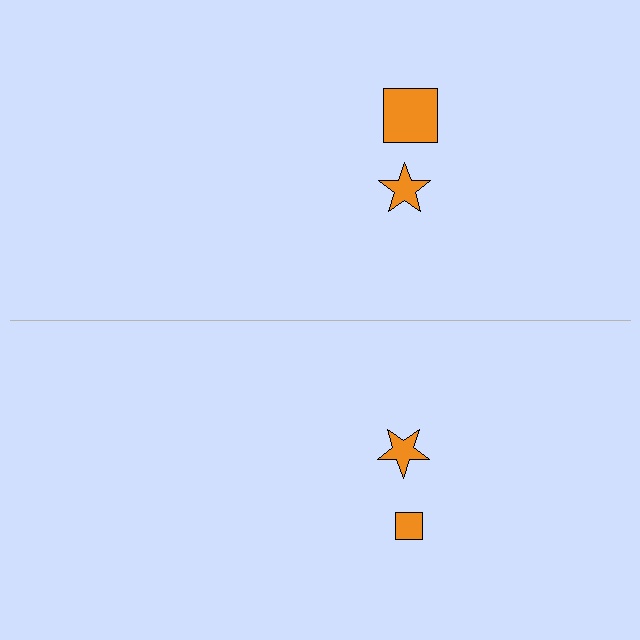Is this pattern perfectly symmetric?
No, the pattern is not perfectly symmetric. The orange square on the bottom side has a different size than its mirror counterpart.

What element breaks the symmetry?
The orange square on the bottom side has a different size than its mirror counterpart.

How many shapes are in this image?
There are 4 shapes in this image.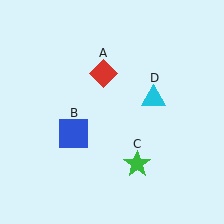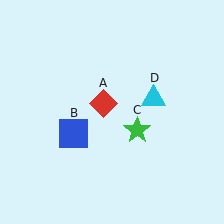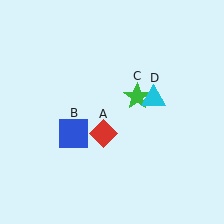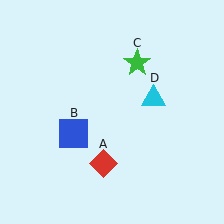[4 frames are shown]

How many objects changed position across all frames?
2 objects changed position: red diamond (object A), green star (object C).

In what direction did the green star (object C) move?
The green star (object C) moved up.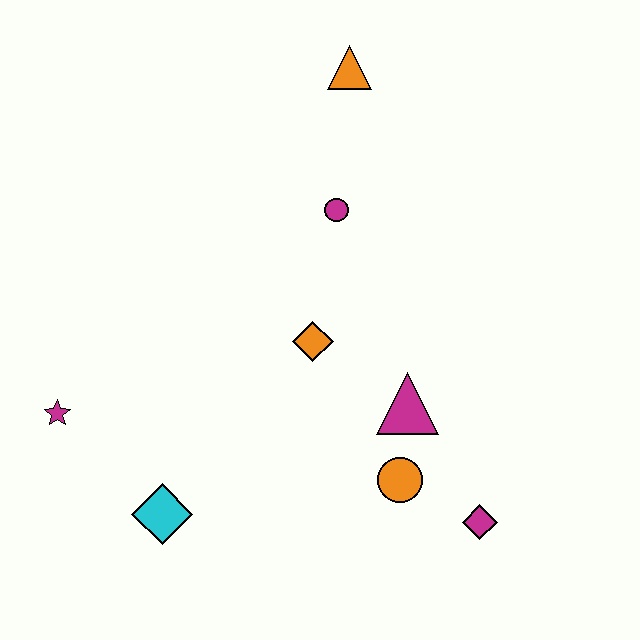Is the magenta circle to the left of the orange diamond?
No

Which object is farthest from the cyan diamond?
The orange triangle is farthest from the cyan diamond.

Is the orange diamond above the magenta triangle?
Yes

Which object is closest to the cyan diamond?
The magenta star is closest to the cyan diamond.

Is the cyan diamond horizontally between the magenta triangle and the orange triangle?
No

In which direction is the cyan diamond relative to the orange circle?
The cyan diamond is to the left of the orange circle.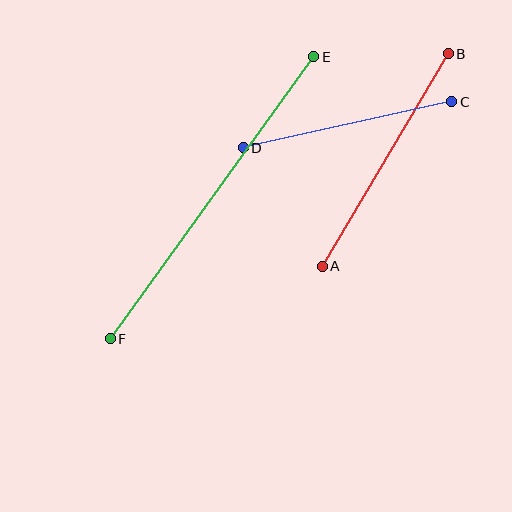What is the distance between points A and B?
The distance is approximately 247 pixels.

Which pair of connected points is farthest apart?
Points E and F are farthest apart.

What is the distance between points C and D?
The distance is approximately 213 pixels.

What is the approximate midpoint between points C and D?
The midpoint is at approximately (347, 125) pixels.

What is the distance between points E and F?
The distance is approximately 348 pixels.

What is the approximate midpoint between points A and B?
The midpoint is at approximately (385, 160) pixels.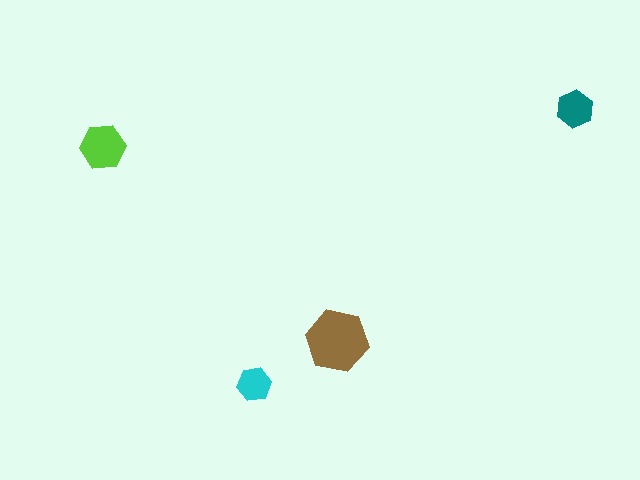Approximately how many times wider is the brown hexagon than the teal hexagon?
About 1.5 times wider.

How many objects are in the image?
There are 4 objects in the image.